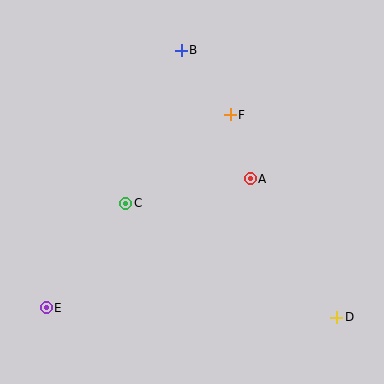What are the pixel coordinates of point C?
Point C is at (126, 203).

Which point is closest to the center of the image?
Point A at (250, 179) is closest to the center.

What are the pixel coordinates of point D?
Point D is at (337, 317).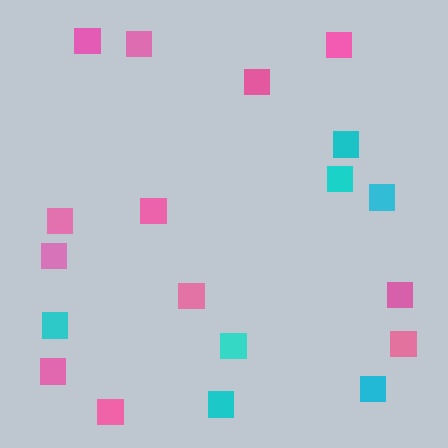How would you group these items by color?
There are 2 groups: one group of pink squares (12) and one group of cyan squares (7).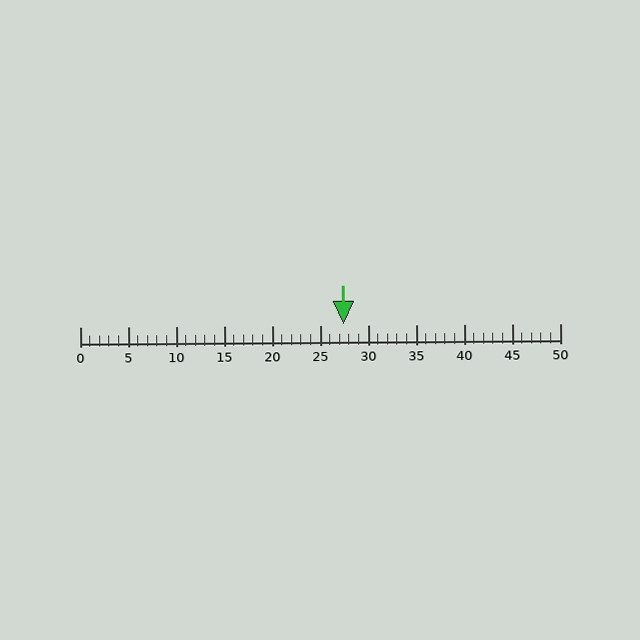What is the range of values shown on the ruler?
The ruler shows values from 0 to 50.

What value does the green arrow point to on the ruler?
The green arrow points to approximately 27.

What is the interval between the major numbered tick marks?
The major tick marks are spaced 5 units apart.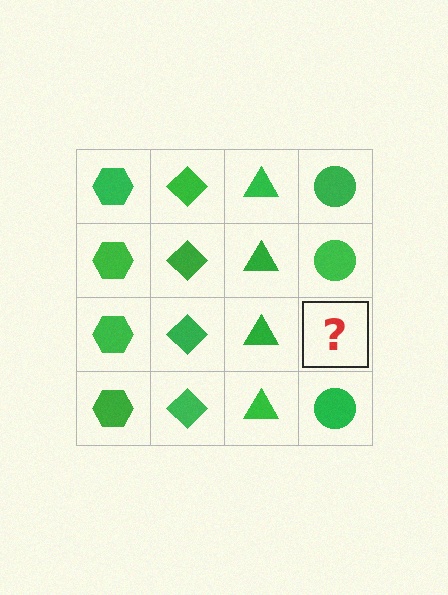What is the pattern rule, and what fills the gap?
The rule is that each column has a consistent shape. The gap should be filled with a green circle.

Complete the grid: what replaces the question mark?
The question mark should be replaced with a green circle.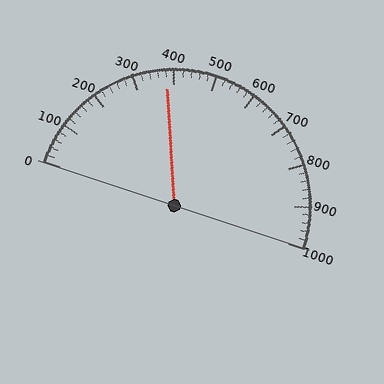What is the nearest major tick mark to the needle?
The nearest major tick mark is 400.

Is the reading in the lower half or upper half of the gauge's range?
The reading is in the lower half of the range (0 to 1000).